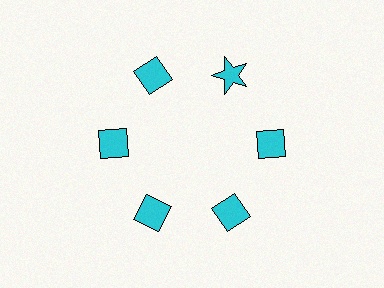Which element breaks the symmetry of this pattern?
The cyan star at roughly the 1 o'clock position breaks the symmetry. All other shapes are cyan diamonds.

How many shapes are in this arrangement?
There are 6 shapes arranged in a ring pattern.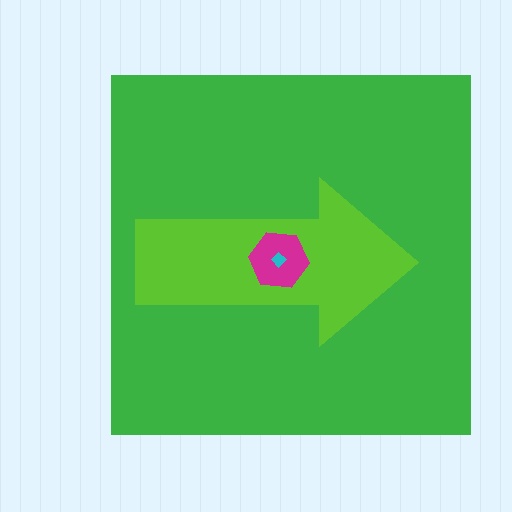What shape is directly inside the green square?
The lime arrow.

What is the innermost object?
The cyan diamond.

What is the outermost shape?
The green square.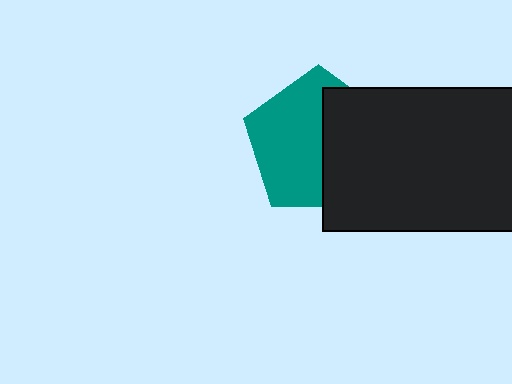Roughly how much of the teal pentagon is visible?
About half of it is visible (roughly 55%).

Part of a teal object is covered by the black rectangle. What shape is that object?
It is a pentagon.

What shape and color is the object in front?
The object in front is a black rectangle.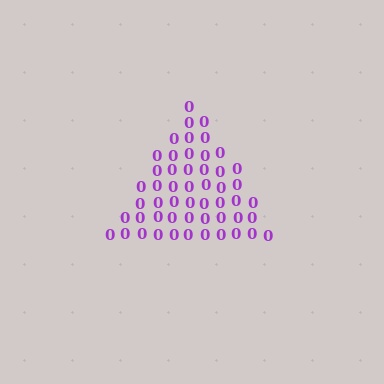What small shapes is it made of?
It is made of small digit 0's.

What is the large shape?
The large shape is a triangle.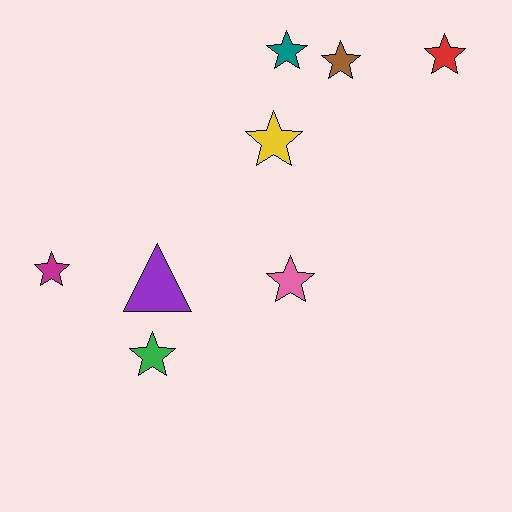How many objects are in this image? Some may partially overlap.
There are 8 objects.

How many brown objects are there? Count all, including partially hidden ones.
There is 1 brown object.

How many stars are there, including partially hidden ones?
There are 7 stars.